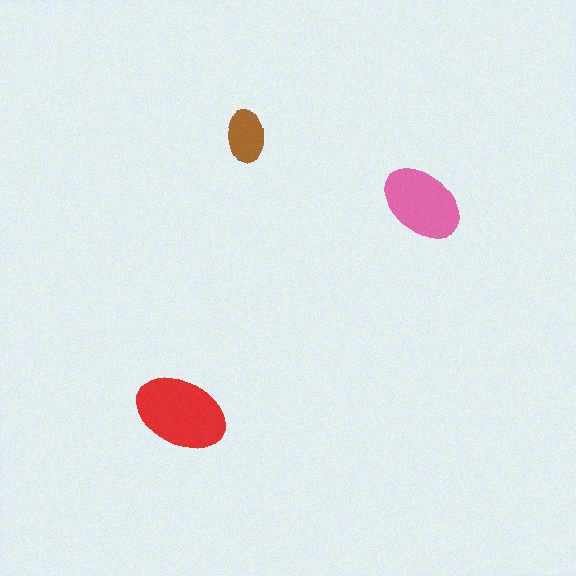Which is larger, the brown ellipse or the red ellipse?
The red one.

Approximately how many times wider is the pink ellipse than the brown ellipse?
About 1.5 times wider.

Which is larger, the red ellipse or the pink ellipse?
The red one.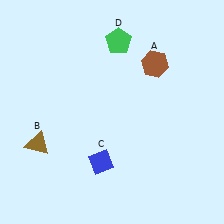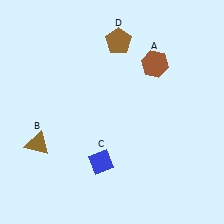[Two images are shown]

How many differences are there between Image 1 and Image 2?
There is 1 difference between the two images.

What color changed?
The pentagon (D) changed from green in Image 1 to brown in Image 2.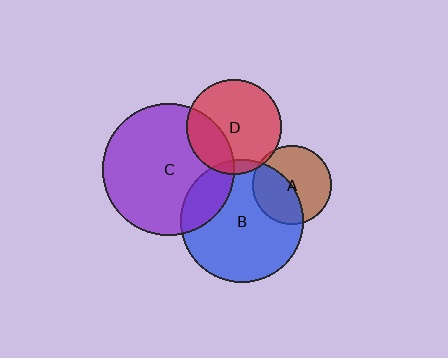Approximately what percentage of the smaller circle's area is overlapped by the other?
Approximately 30%.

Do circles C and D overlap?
Yes.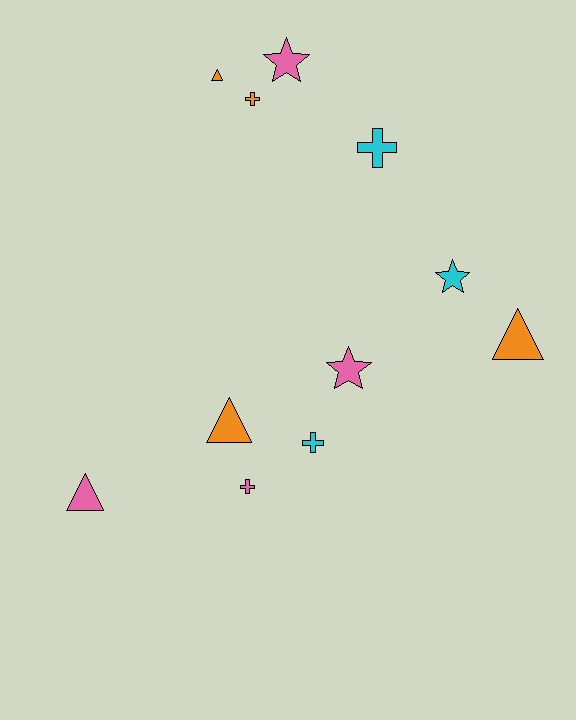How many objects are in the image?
There are 11 objects.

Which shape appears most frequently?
Triangle, with 4 objects.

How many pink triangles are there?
There is 1 pink triangle.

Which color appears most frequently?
Orange, with 4 objects.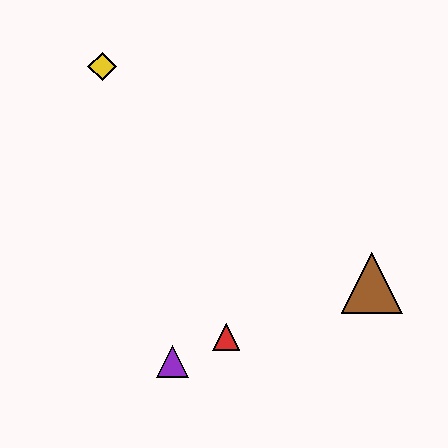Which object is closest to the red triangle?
The purple triangle is closest to the red triangle.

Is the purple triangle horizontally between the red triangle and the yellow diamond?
Yes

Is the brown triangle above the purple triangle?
Yes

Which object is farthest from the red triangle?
The yellow diamond is farthest from the red triangle.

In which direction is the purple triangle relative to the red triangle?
The purple triangle is to the left of the red triangle.